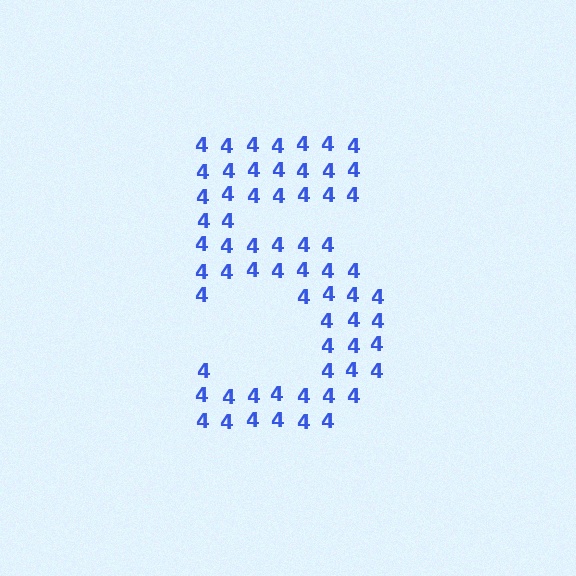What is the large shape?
The large shape is the digit 5.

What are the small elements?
The small elements are digit 4's.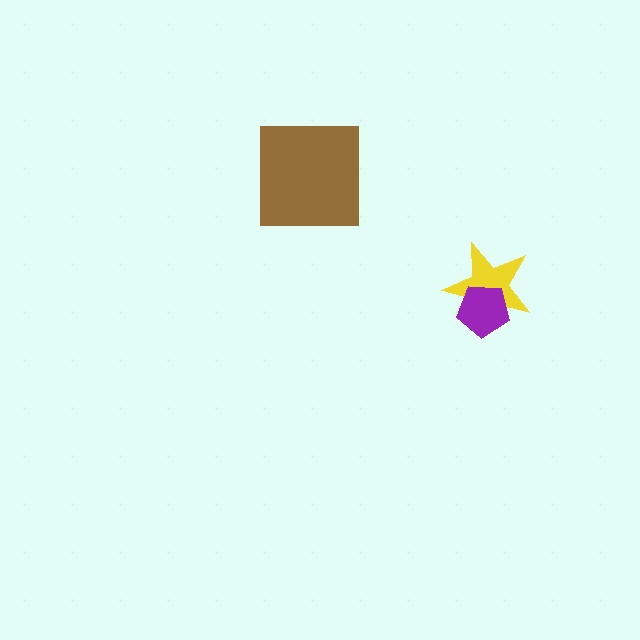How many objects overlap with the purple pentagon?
1 object overlaps with the purple pentagon.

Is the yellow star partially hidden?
Yes, it is partially covered by another shape.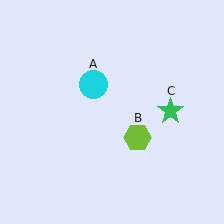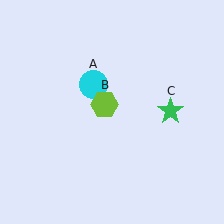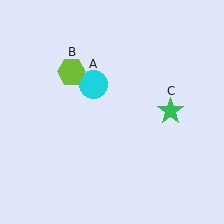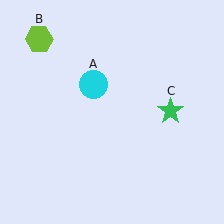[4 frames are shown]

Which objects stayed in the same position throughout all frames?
Cyan circle (object A) and green star (object C) remained stationary.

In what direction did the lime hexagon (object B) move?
The lime hexagon (object B) moved up and to the left.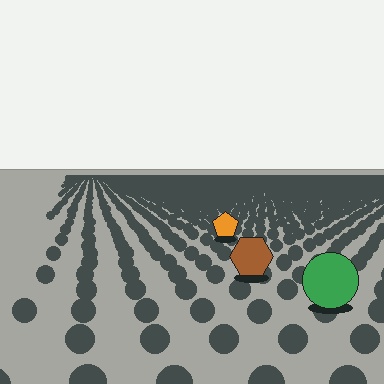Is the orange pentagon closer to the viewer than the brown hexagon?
No. The brown hexagon is closer — you can tell from the texture gradient: the ground texture is coarser near it.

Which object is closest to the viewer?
The green circle is closest. The texture marks near it are larger and more spread out.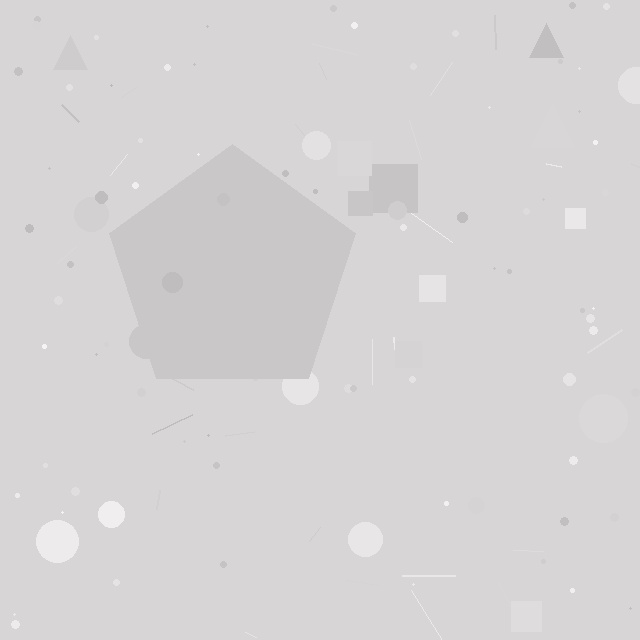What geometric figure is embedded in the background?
A pentagon is embedded in the background.